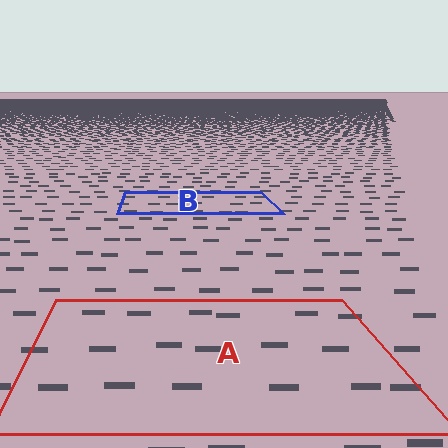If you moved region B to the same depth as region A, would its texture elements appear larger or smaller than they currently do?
They would appear larger. At a closer depth, the same texture elements are projected at a bigger on-screen size.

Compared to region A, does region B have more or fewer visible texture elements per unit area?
Region B has more texture elements per unit area — they are packed more densely because it is farther away.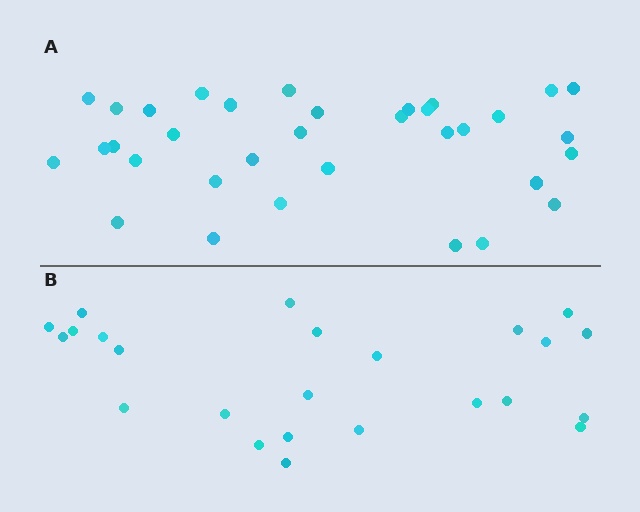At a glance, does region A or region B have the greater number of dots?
Region A (the top region) has more dots.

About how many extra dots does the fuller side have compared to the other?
Region A has roughly 10 or so more dots than region B.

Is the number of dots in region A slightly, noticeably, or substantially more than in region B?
Region A has noticeably more, but not dramatically so. The ratio is roughly 1.4 to 1.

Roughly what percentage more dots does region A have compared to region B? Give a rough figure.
About 40% more.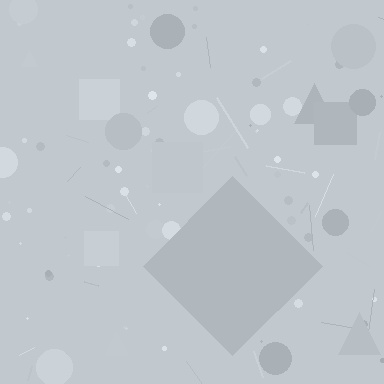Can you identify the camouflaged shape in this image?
The camouflaged shape is a diamond.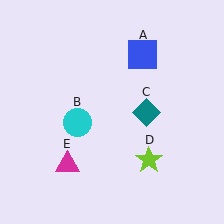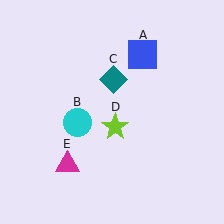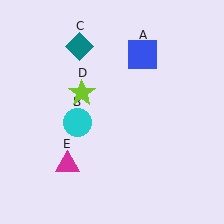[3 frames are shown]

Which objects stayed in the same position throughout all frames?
Blue square (object A) and cyan circle (object B) and magenta triangle (object E) remained stationary.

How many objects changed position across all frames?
2 objects changed position: teal diamond (object C), lime star (object D).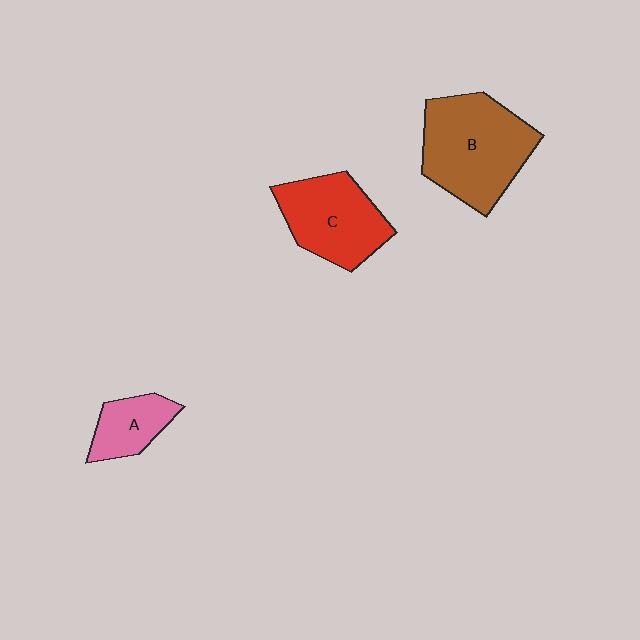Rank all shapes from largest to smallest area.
From largest to smallest: B (brown), C (red), A (pink).